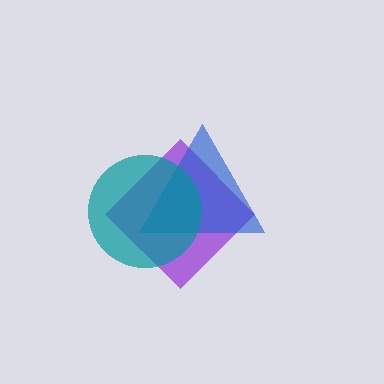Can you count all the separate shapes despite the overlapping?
Yes, there are 3 separate shapes.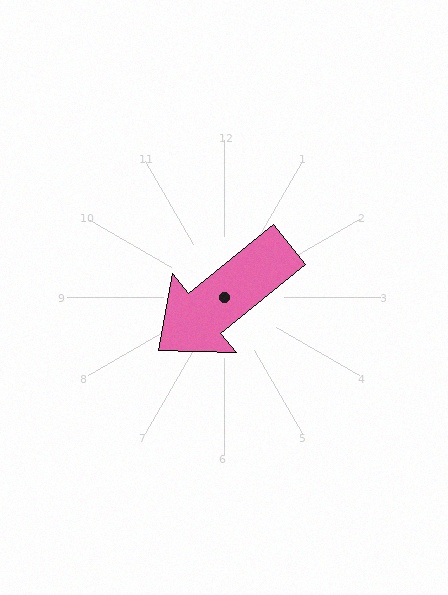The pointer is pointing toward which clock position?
Roughly 8 o'clock.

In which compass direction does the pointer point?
Southwest.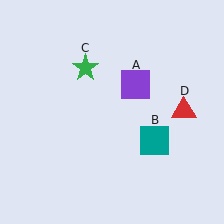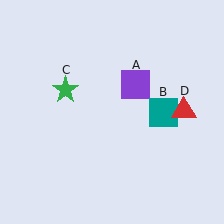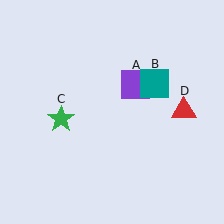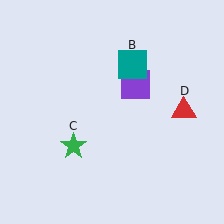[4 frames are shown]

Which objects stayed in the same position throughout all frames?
Purple square (object A) and red triangle (object D) remained stationary.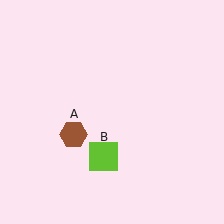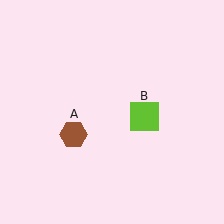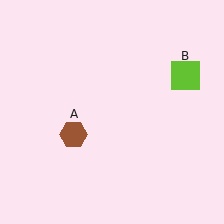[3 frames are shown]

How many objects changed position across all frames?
1 object changed position: lime square (object B).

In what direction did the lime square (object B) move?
The lime square (object B) moved up and to the right.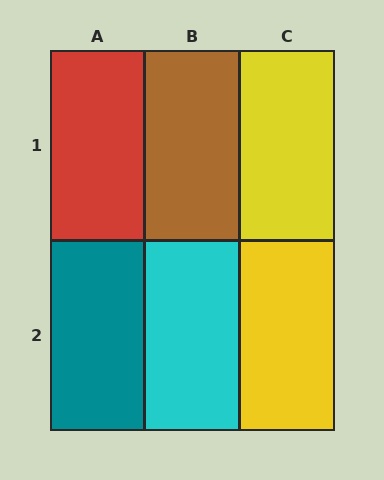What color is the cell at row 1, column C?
Yellow.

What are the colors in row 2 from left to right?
Teal, cyan, yellow.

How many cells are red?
1 cell is red.